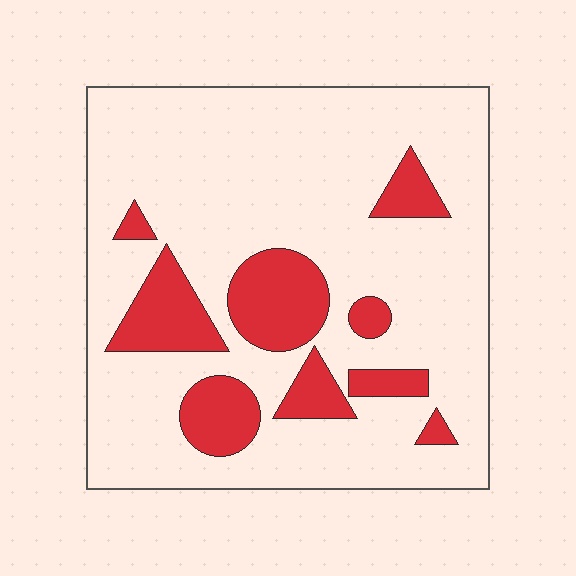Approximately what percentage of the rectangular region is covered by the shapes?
Approximately 20%.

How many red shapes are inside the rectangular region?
9.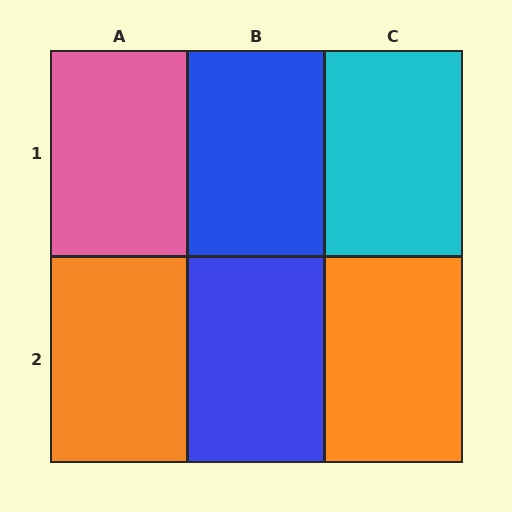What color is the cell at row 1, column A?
Pink.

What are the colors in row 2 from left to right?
Orange, blue, orange.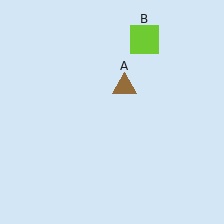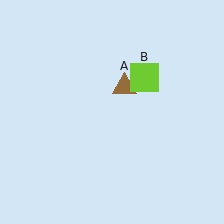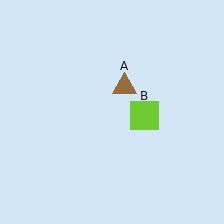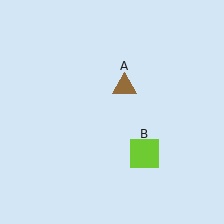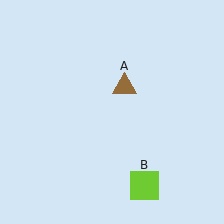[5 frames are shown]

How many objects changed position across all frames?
1 object changed position: lime square (object B).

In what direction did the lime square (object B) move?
The lime square (object B) moved down.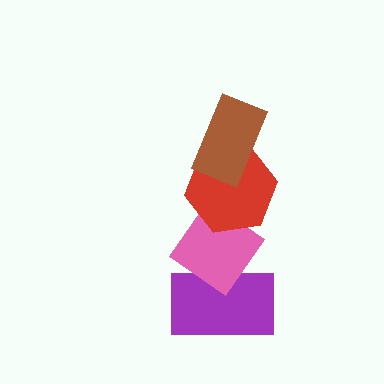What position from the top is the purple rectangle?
The purple rectangle is 4th from the top.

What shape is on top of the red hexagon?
The brown rectangle is on top of the red hexagon.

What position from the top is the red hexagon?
The red hexagon is 2nd from the top.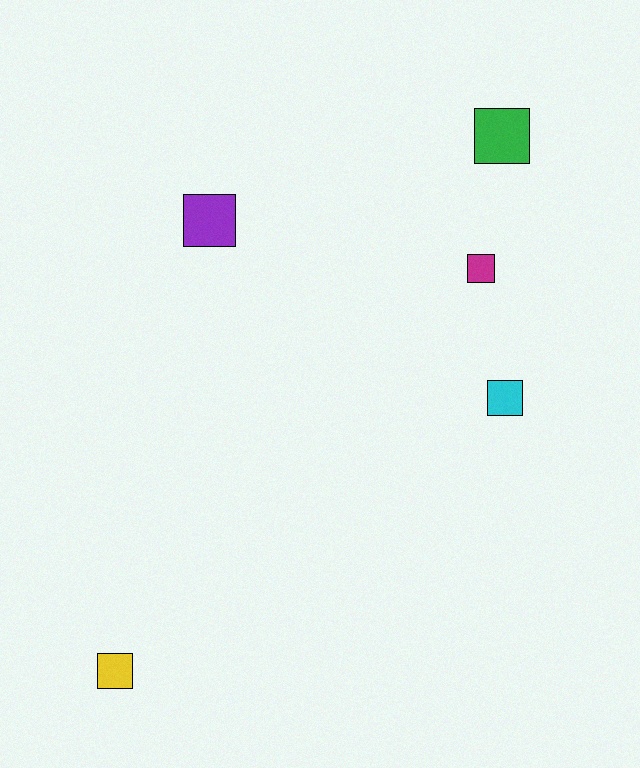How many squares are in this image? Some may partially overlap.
There are 5 squares.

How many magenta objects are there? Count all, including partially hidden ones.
There is 1 magenta object.